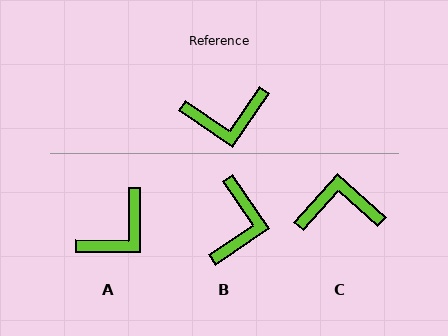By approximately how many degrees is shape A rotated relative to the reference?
Approximately 34 degrees counter-clockwise.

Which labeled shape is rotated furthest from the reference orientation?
C, about 172 degrees away.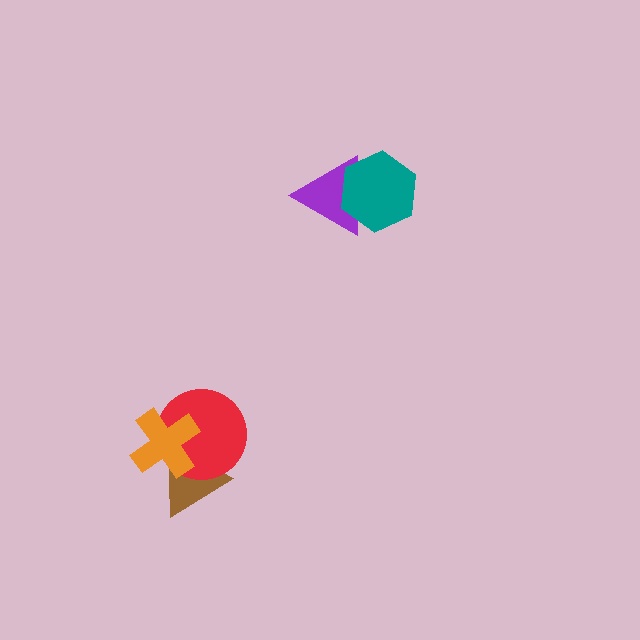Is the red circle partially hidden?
Yes, it is partially covered by another shape.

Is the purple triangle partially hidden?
Yes, it is partially covered by another shape.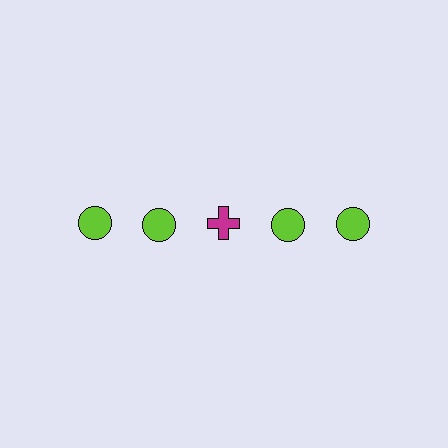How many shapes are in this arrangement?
There are 5 shapes arranged in a grid pattern.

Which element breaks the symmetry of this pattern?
The magenta cross in the top row, center column breaks the symmetry. All other shapes are lime circles.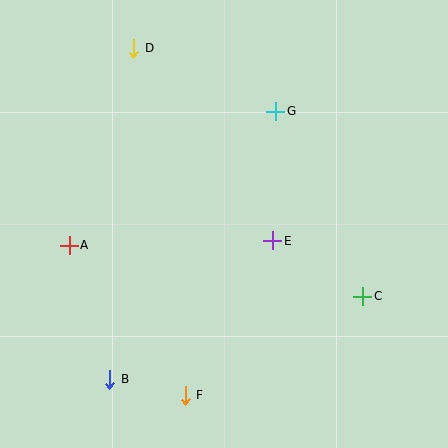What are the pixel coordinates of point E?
Point E is at (273, 241).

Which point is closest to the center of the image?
Point E at (273, 241) is closest to the center.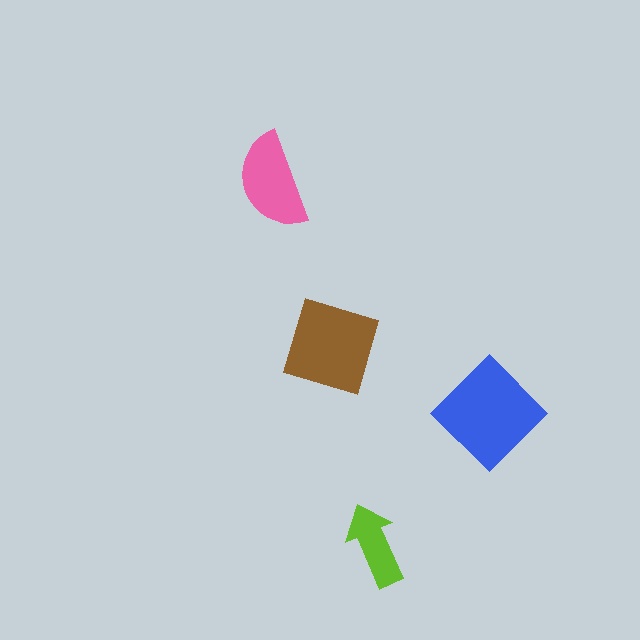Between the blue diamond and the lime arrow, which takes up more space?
The blue diamond.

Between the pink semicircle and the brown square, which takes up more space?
The brown square.